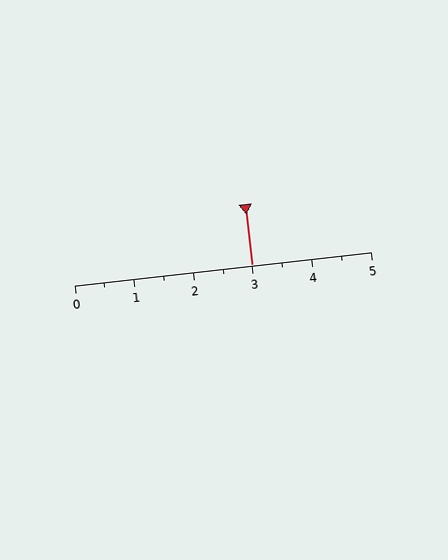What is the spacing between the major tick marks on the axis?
The major ticks are spaced 1 apart.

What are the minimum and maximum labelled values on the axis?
The axis runs from 0 to 5.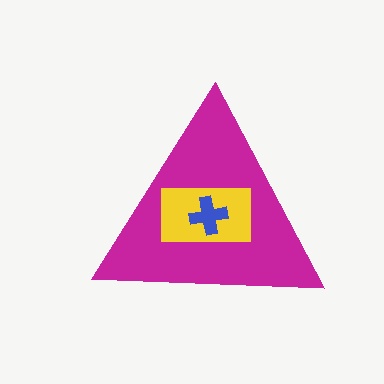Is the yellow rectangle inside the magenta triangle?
Yes.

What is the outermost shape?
The magenta triangle.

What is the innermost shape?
The blue cross.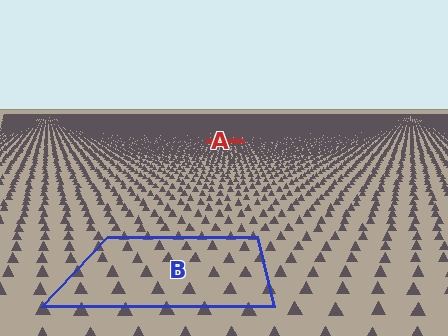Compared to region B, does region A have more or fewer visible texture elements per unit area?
Region A has more texture elements per unit area — they are packed more densely because it is farther away.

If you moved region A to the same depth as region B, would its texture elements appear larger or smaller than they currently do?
They would appear larger. At a closer depth, the same texture elements are projected at a bigger on-screen size.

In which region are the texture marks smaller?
The texture marks are smaller in region A, because it is farther away.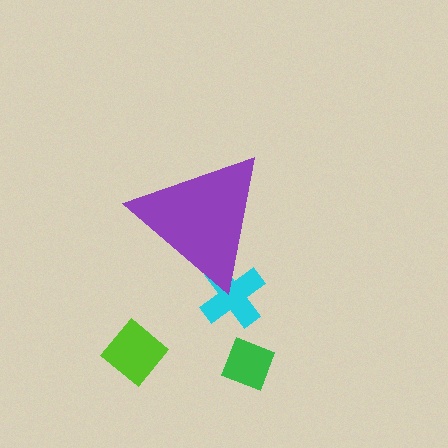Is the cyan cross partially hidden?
Yes, the cyan cross is partially hidden behind the purple triangle.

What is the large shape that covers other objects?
A purple triangle.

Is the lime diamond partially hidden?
No, the lime diamond is fully visible.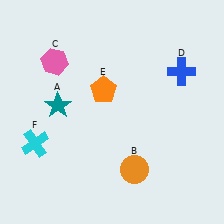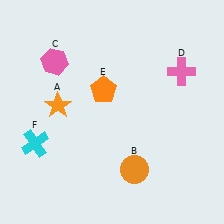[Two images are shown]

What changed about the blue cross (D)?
In Image 1, D is blue. In Image 2, it changed to pink.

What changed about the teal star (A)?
In Image 1, A is teal. In Image 2, it changed to orange.